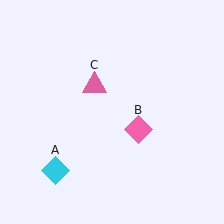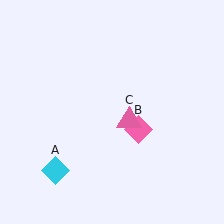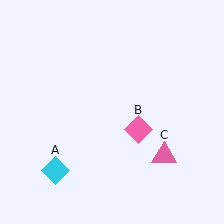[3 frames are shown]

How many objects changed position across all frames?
1 object changed position: pink triangle (object C).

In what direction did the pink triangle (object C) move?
The pink triangle (object C) moved down and to the right.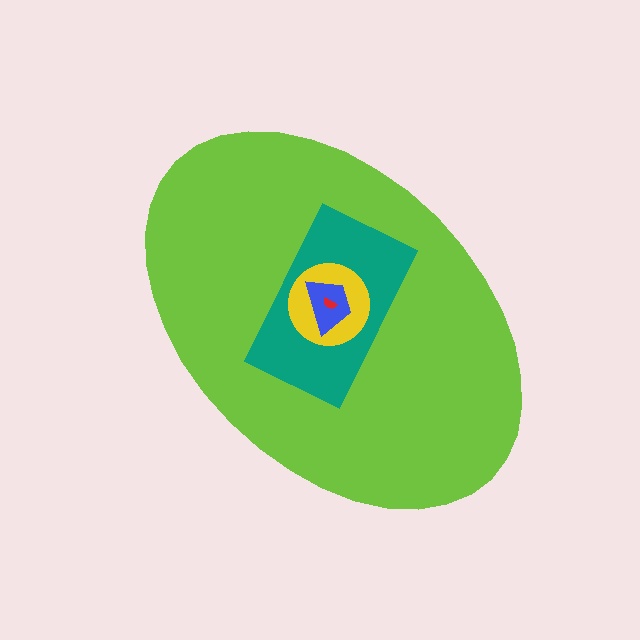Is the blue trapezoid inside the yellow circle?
Yes.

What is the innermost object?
The red semicircle.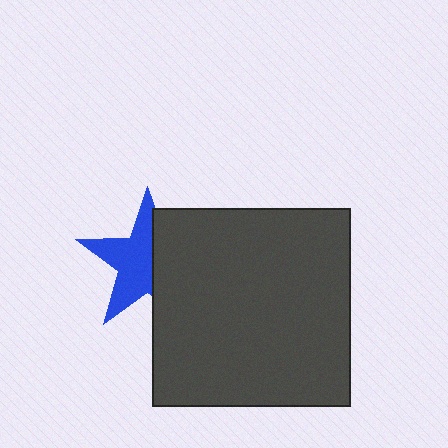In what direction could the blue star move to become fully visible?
The blue star could move left. That would shift it out from behind the dark gray square entirely.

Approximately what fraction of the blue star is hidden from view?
Roughly 44% of the blue star is hidden behind the dark gray square.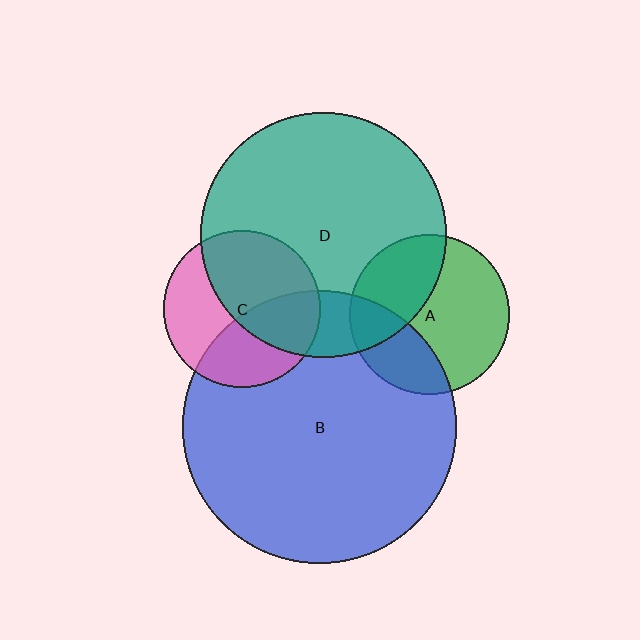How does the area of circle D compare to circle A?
Approximately 2.3 times.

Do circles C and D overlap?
Yes.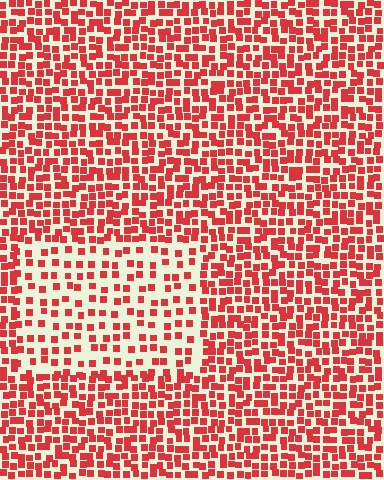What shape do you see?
I see a rectangle.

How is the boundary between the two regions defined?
The boundary is defined by a change in element density (approximately 2.0x ratio). All elements are the same color, size, and shape.